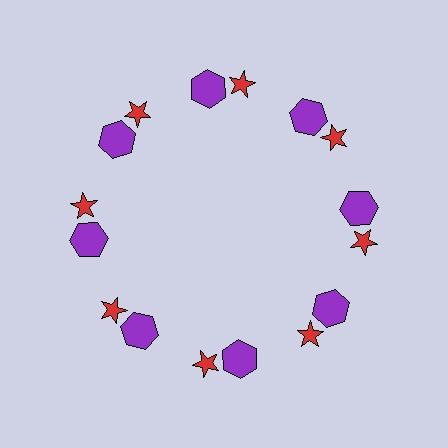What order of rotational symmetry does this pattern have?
This pattern has 8-fold rotational symmetry.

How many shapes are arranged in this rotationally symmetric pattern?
There are 16 shapes, arranged in 8 groups of 2.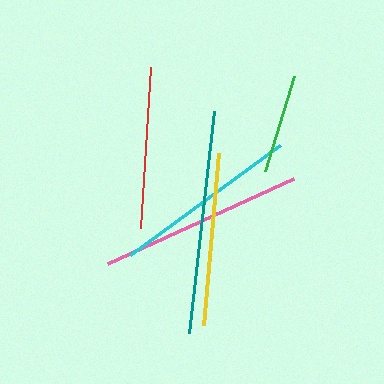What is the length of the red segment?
The red segment is approximately 161 pixels long.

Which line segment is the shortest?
The green line is the shortest at approximately 99 pixels.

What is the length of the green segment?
The green segment is approximately 99 pixels long.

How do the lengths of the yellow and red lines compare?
The yellow and red lines are approximately the same length.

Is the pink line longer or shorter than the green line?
The pink line is longer than the green line.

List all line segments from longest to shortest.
From longest to shortest: teal, pink, cyan, yellow, red, green.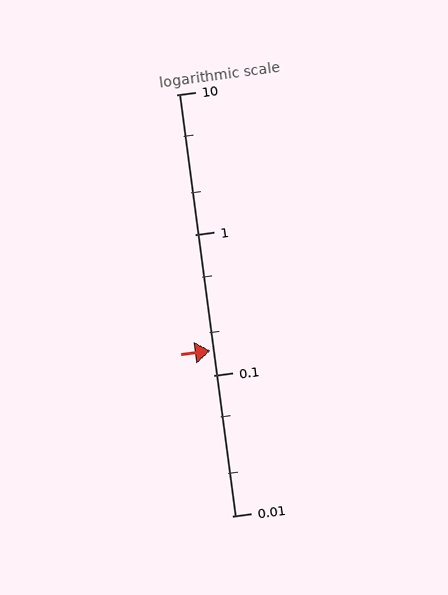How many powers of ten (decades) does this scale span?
The scale spans 3 decades, from 0.01 to 10.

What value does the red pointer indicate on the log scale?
The pointer indicates approximately 0.15.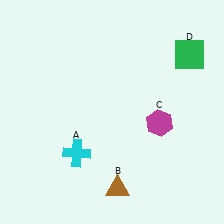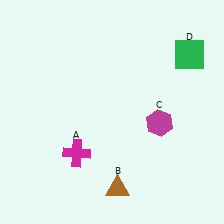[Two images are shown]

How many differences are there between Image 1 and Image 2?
There is 1 difference between the two images.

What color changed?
The cross (A) changed from cyan in Image 1 to magenta in Image 2.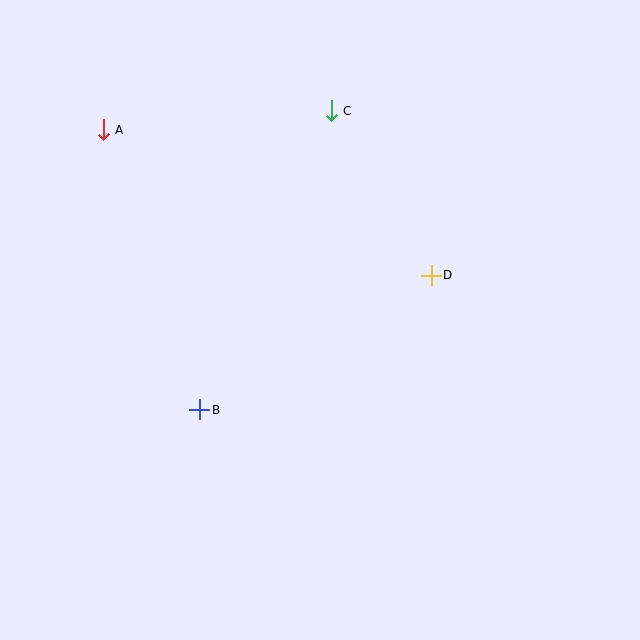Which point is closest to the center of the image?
Point D at (431, 275) is closest to the center.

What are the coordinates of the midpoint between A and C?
The midpoint between A and C is at (217, 120).